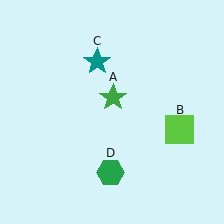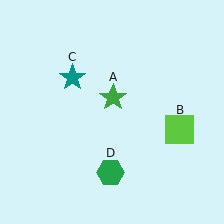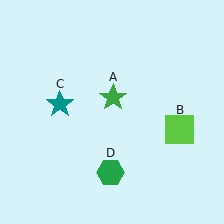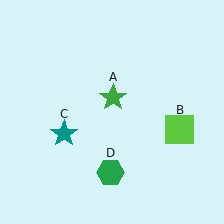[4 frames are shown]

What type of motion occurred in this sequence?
The teal star (object C) rotated counterclockwise around the center of the scene.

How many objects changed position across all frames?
1 object changed position: teal star (object C).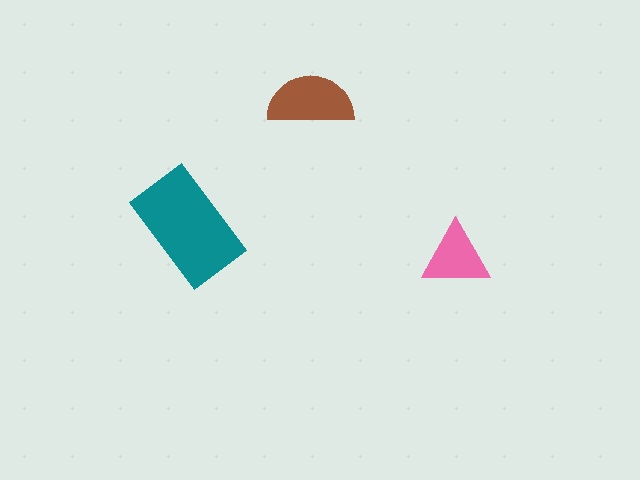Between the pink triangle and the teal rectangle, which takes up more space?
The teal rectangle.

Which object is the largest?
The teal rectangle.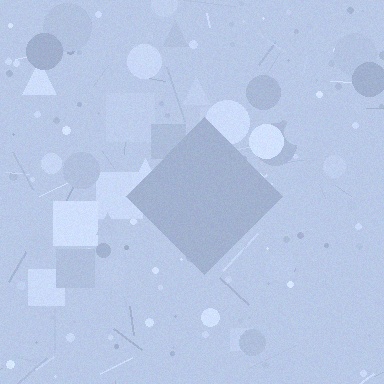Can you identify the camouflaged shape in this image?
The camouflaged shape is a diamond.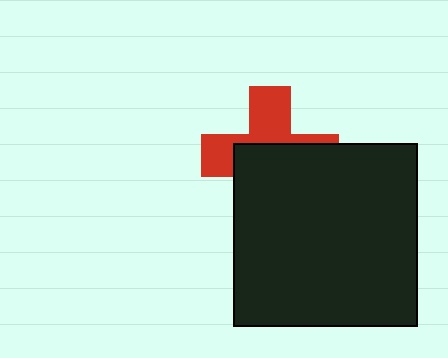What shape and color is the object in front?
The object in front is a black square.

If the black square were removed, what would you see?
You would see the complete red cross.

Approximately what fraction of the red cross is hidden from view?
Roughly 56% of the red cross is hidden behind the black square.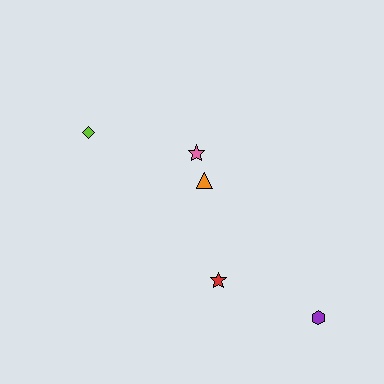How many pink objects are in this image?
There is 1 pink object.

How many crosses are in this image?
There are no crosses.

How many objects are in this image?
There are 5 objects.